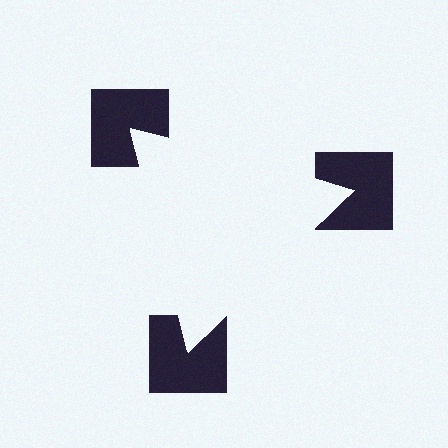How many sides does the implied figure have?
3 sides.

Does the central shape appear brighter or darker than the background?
It typically appears slightly brighter than the background, even though no actual brightness change is drawn.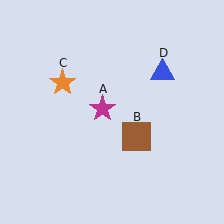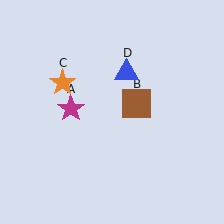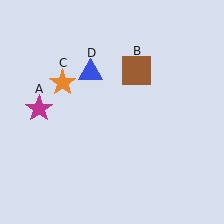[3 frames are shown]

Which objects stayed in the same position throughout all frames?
Orange star (object C) remained stationary.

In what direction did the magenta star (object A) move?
The magenta star (object A) moved left.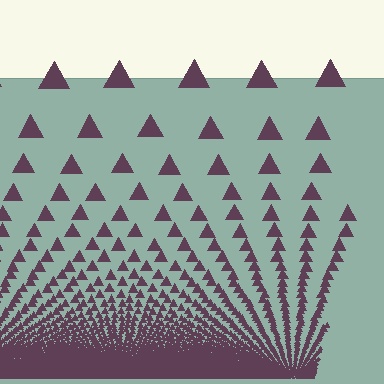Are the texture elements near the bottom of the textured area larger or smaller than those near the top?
Smaller. The gradient is inverted — elements near the bottom are smaller and denser.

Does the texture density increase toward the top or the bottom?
Density increases toward the bottom.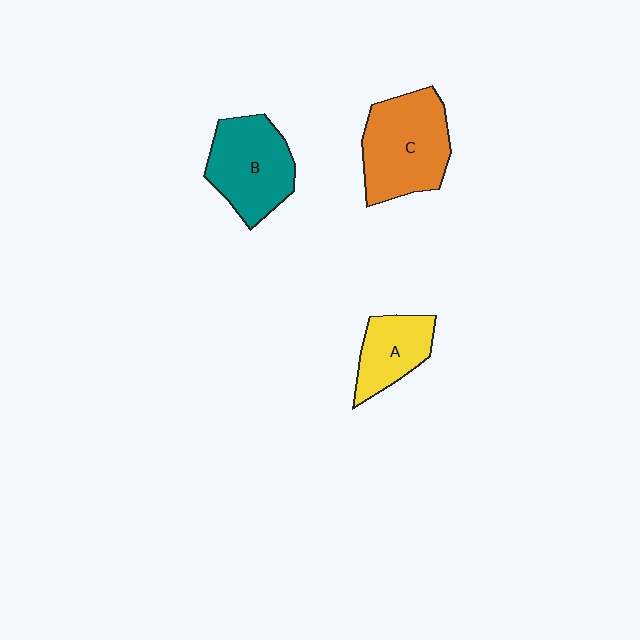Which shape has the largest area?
Shape C (orange).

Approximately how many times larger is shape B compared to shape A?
Approximately 1.5 times.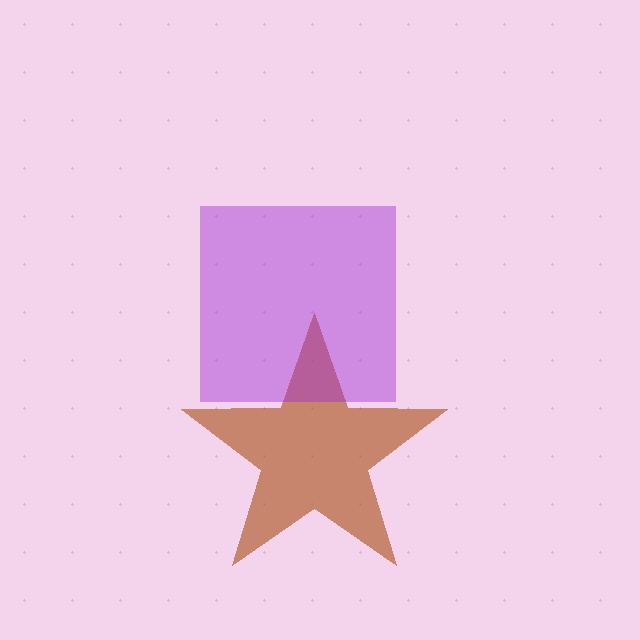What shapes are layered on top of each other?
The layered shapes are: a brown star, a purple square.